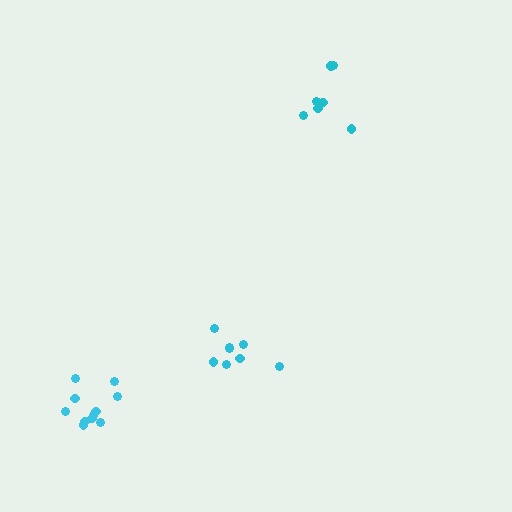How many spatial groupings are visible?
There are 3 spatial groupings.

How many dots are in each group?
Group 1: 7 dots, Group 2: 11 dots, Group 3: 8 dots (26 total).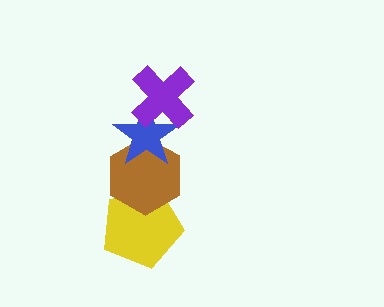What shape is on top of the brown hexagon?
The blue star is on top of the brown hexagon.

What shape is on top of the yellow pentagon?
The brown hexagon is on top of the yellow pentagon.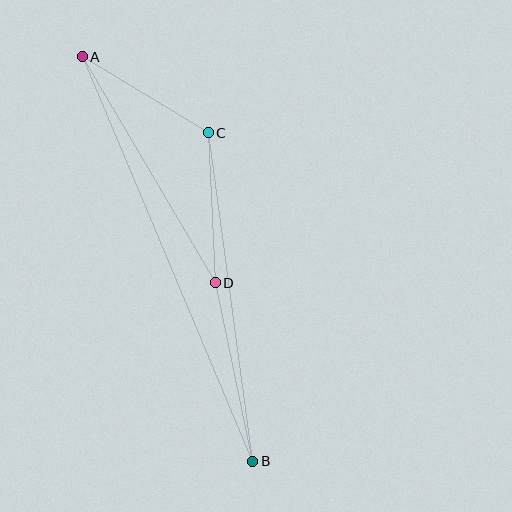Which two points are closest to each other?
Points A and C are closest to each other.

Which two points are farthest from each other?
Points A and B are farthest from each other.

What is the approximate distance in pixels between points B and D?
The distance between B and D is approximately 183 pixels.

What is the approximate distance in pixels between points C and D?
The distance between C and D is approximately 150 pixels.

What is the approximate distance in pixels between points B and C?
The distance between B and C is approximately 332 pixels.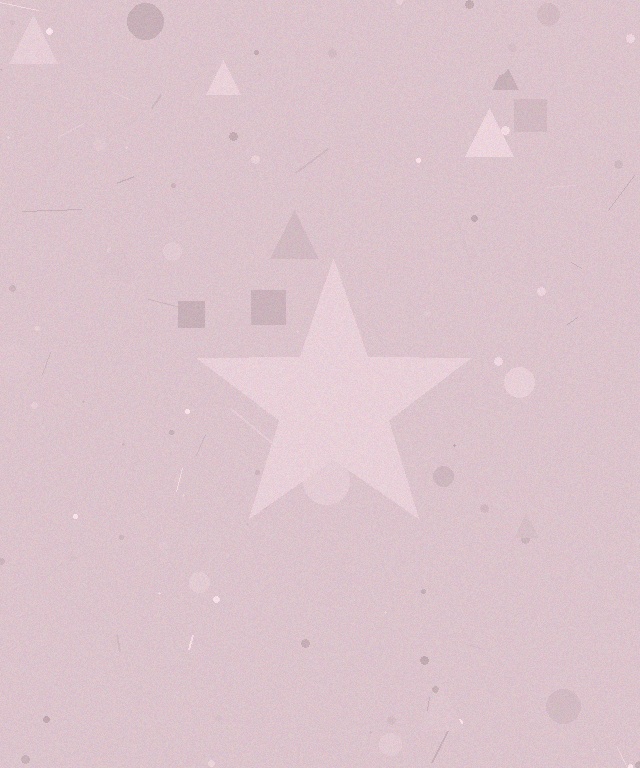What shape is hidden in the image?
A star is hidden in the image.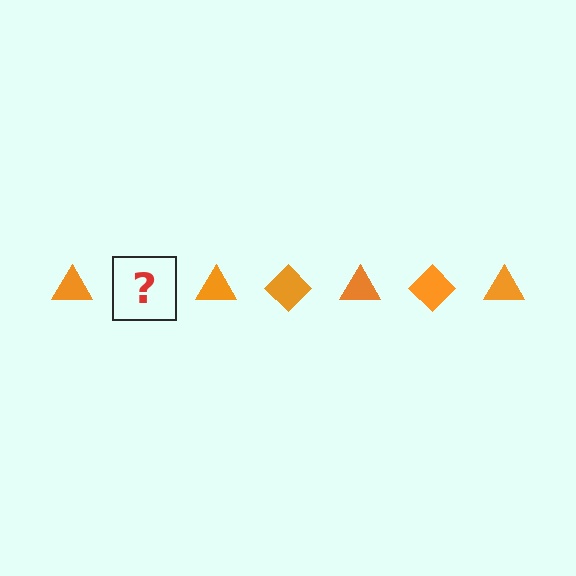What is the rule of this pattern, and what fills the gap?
The rule is that the pattern cycles through triangle, diamond shapes in orange. The gap should be filled with an orange diamond.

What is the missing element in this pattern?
The missing element is an orange diamond.